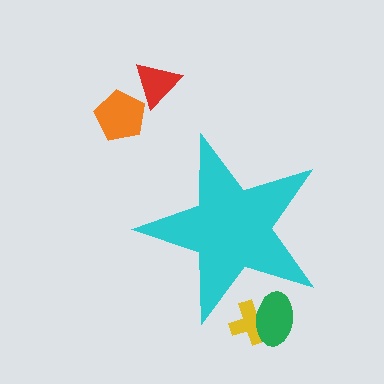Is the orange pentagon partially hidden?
No, the orange pentagon is fully visible.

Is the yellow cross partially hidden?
Yes, the yellow cross is partially hidden behind the cyan star.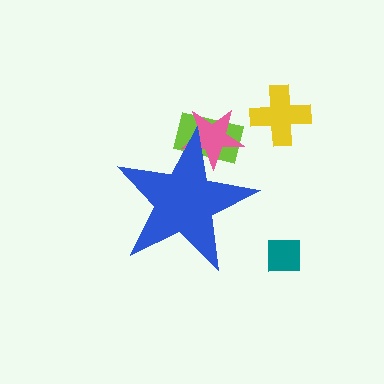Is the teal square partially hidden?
No, the teal square is fully visible.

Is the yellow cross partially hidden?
No, the yellow cross is fully visible.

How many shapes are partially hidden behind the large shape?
2 shapes are partially hidden.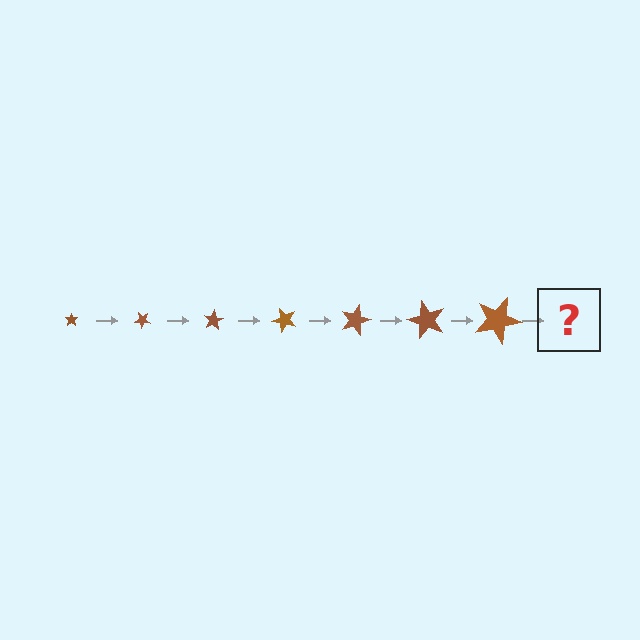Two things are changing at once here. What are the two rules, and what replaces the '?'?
The two rules are that the star grows larger each step and it rotates 40 degrees each step. The '?' should be a star, larger than the previous one and rotated 280 degrees from the start.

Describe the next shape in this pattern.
It should be a star, larger than the previous one and rotated 280 degrees from the start.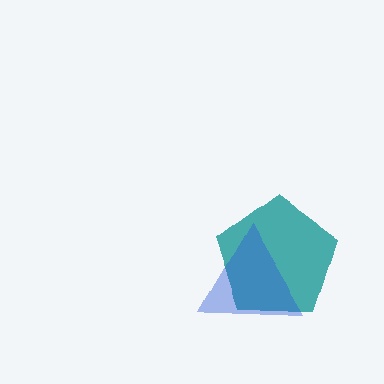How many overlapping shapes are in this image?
There are 2 overlapping shapes in the image.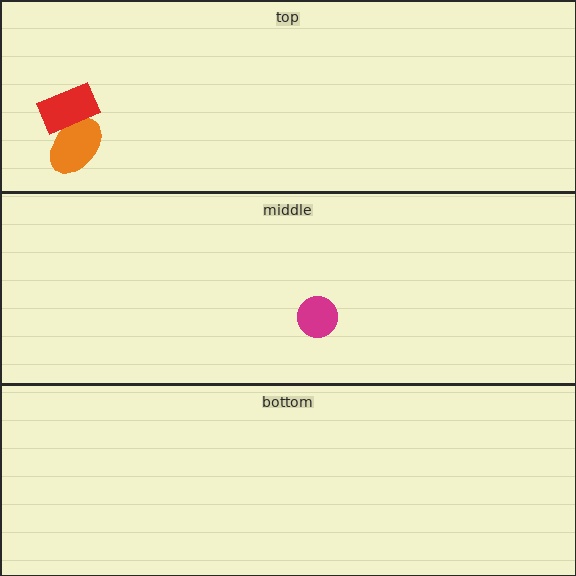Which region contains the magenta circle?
The middle region.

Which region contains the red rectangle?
The top region.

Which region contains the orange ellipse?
The top region.